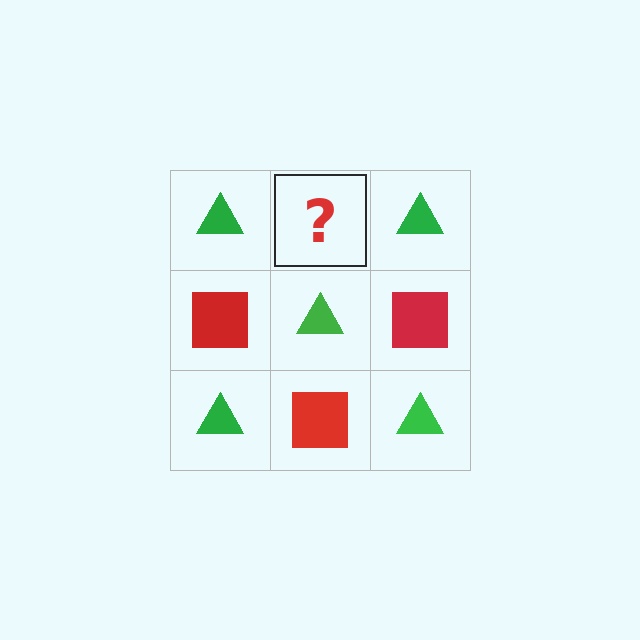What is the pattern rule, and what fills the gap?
The rule is that it alternates green triangle and red square in a checkerboard pattern. The gap should be filled with a red square.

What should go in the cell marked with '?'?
The missing cell should contain a red square.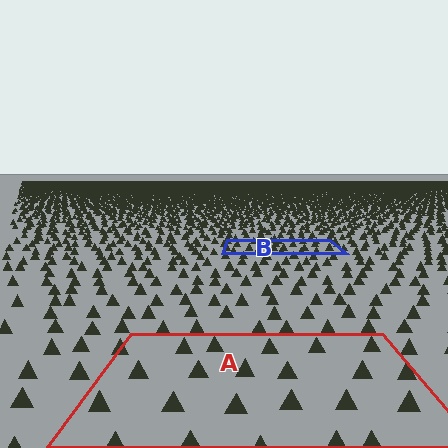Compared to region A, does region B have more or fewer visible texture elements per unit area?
Region B has more texture elements per unit area — they are packed more densely because it is farther away.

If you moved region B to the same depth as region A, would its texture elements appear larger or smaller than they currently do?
They would appear larger. At a closer depth, the same texture elements are projected at a bigger on-screen size.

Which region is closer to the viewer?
Region A is closer. The texture elements there are larger and more spread out.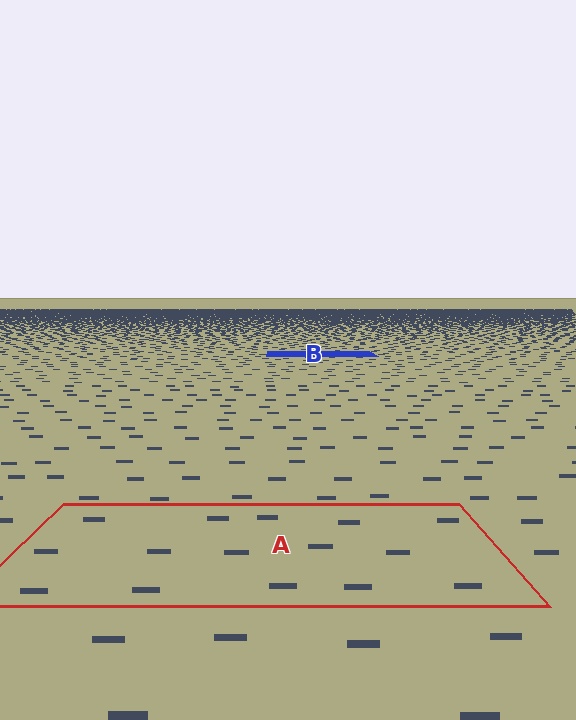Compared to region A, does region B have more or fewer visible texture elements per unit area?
Region B has more texture elements per unit area — they are packed more densely because it is farther away.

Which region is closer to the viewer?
Region A is closer. The texture elements there are larger and more spread out.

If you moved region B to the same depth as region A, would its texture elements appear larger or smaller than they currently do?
They would appear larger. At a closer depth, the same texture elements are projected at a bigger on-screen size.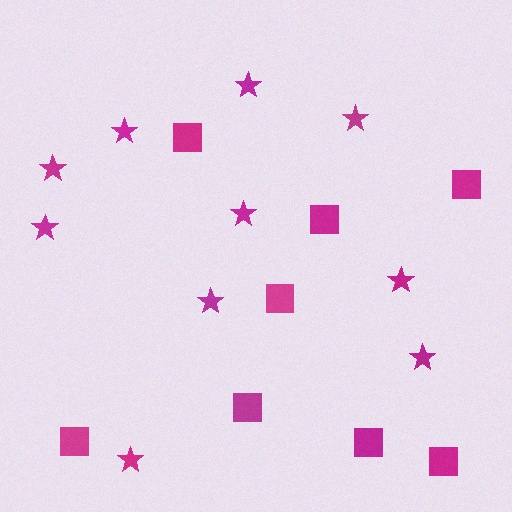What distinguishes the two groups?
There are 2 groups: one group of squares (8) and one group of stars (10).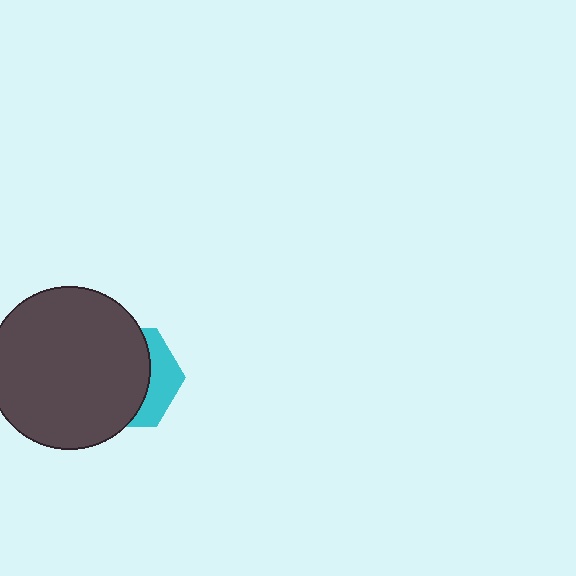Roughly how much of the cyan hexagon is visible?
A small part of it is visible (roughly 31%).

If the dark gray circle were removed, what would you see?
You would see the complete cyan hexagon.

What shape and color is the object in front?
The object in front is a dark gray circle.